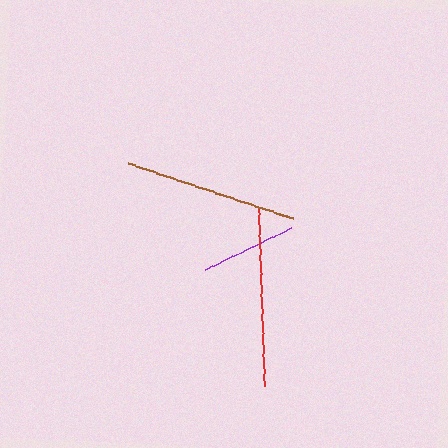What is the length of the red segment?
The red segment is approximately 180 pixels long.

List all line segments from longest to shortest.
From longest to shortest: red, brown, purple.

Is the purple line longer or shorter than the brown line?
The brown line is longer than the purple line.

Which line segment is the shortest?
The purple line is the shortest at approximately 96 pixels.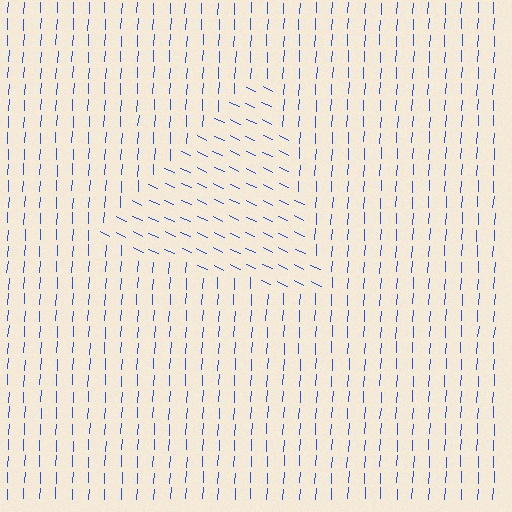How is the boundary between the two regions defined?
The boundary is defined purely by a change in line orientation (approximately 68 degrees difference). All lines are the same color and thickness.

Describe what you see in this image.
The image is filled with small blue line segments. A triangle region in the image has lines oriented differently from the surrounding lines, creating a visible texture boundary.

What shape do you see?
I see a triangle.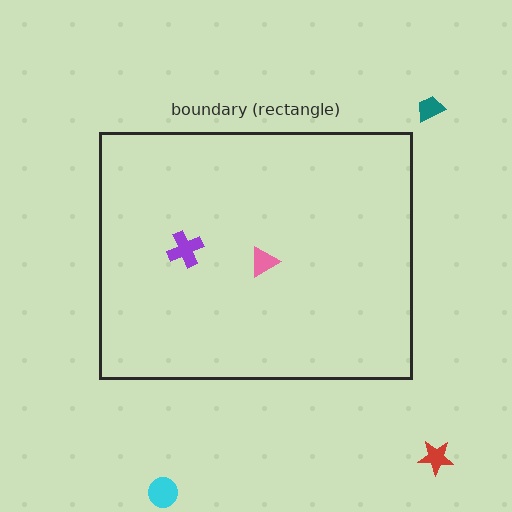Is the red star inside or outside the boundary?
Outside.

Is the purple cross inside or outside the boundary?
Inside.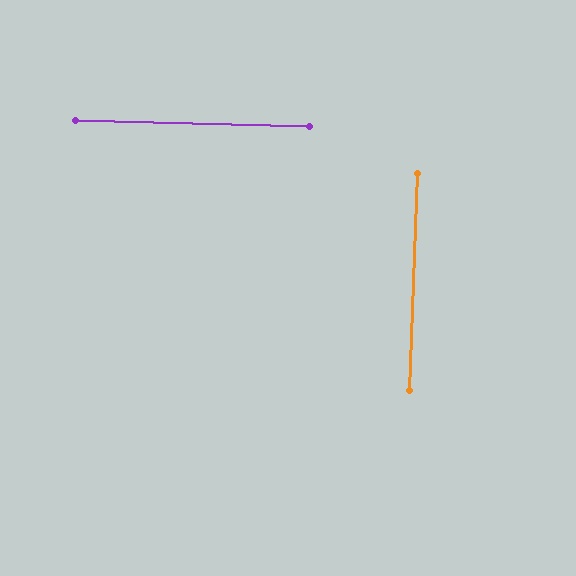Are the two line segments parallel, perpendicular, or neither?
Perpendicular — they meet at approximately 89°.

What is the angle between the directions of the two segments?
Approximately 89 degrees.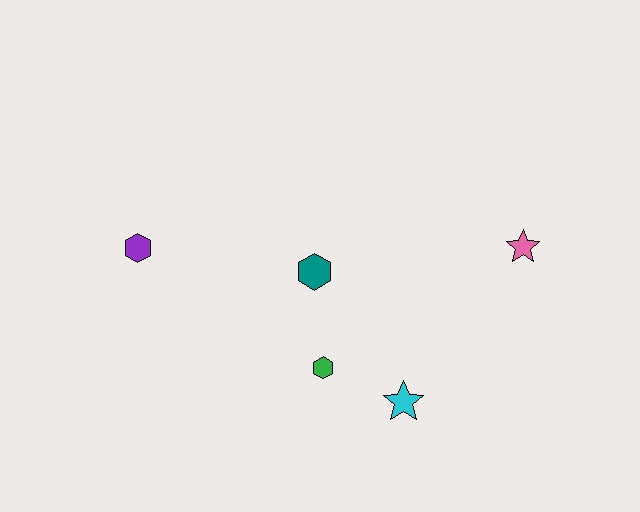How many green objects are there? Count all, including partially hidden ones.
There is 1 green object.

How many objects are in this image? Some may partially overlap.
There are 5 objects.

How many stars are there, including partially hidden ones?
There are 2 stars.